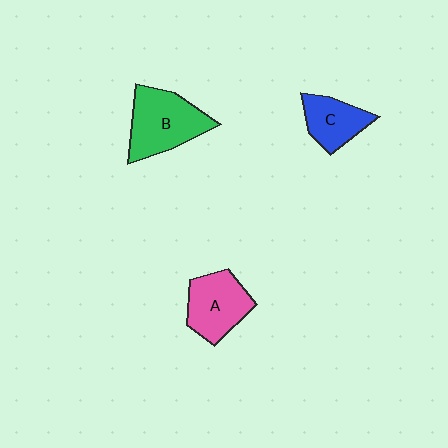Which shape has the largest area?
Shape B (green).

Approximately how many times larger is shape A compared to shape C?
Approximately 1.3 times.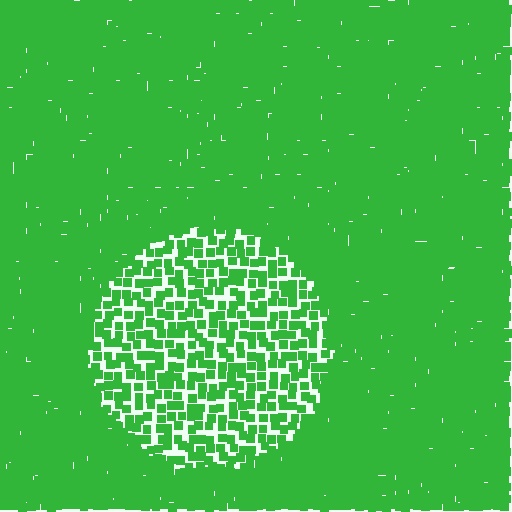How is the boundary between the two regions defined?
The boundary is defined by a change in element density (approximately 2.4x ratio). All elements are the same color, size, and shape.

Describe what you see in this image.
The image contains small green elements arranged at two different densities. A circle-shaped region is visible where the elements are less densely packed than the surrounding area.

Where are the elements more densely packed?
The elements are more densely packed outside the circle boundary.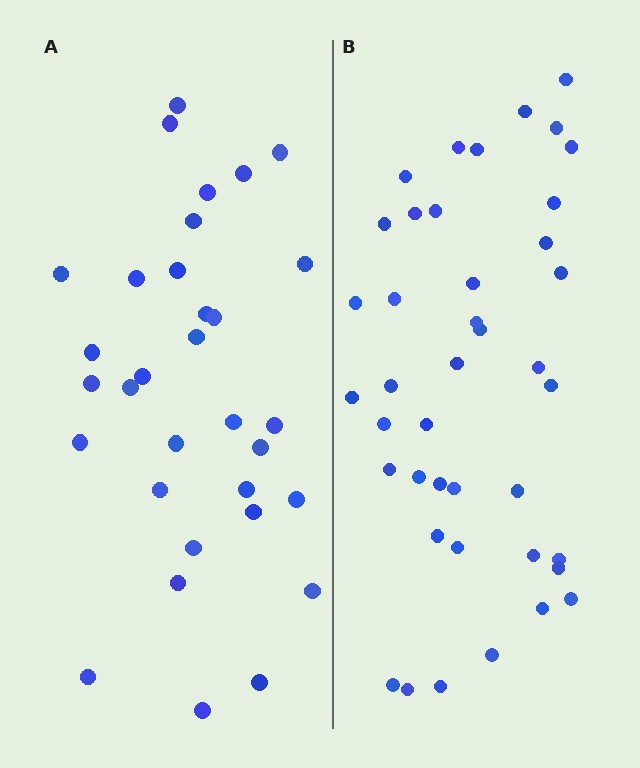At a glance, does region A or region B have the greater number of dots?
Region B (the right region) has more dots.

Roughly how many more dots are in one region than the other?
Region B has roughly 8 or so more dots than region A.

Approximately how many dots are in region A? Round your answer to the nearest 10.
About 30 dots. (The exact count is 32, which rounds to 30.)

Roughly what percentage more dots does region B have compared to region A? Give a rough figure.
About 30% more.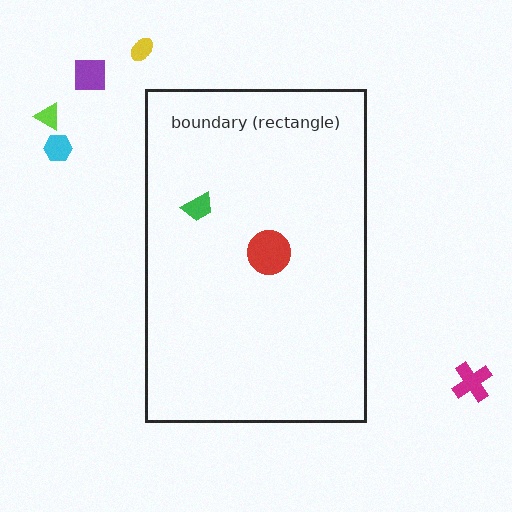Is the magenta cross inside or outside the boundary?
Outside.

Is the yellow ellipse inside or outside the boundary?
Outside.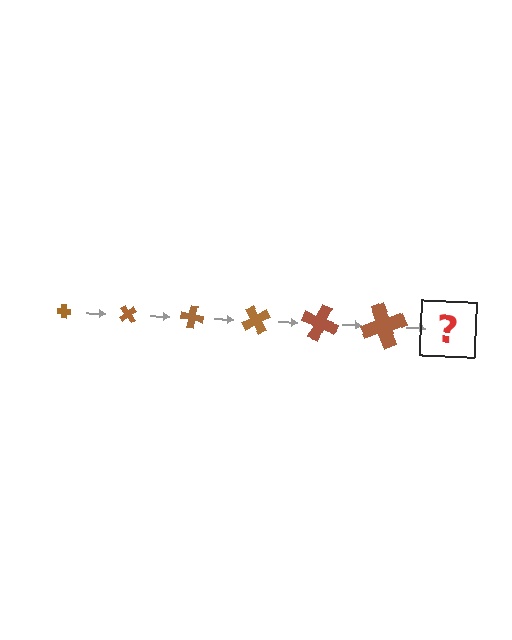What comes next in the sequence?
The next element should be a cross, larger than the previous one and rotated 300 degrees from the start.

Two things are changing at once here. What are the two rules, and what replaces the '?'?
The two rules are that the cross grows larger each step and it rotates 50 degrees each step. The '?' should be a cross, larger than the previous one and rotated 300 degrees from the start.